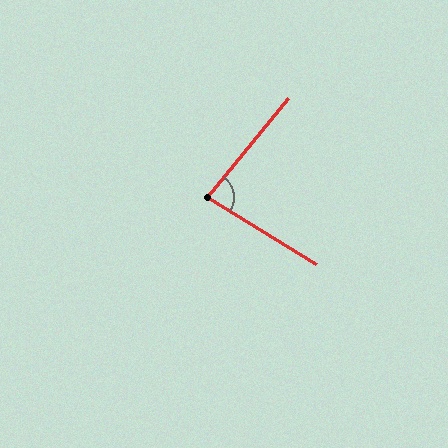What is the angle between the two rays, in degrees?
Approximately 82 degrees.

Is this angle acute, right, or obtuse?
It is acute.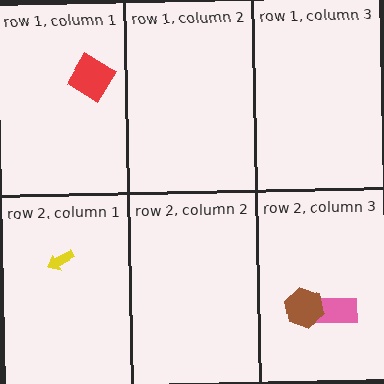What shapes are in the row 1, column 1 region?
The red diamond.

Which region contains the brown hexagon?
The row 2, column 3 region.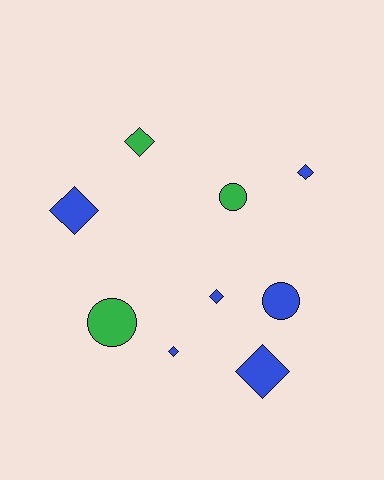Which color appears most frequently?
Blue, with 6 objects.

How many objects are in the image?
There are 9 objects.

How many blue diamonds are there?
There are 5 blue diamonds.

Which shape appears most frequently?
Diamond, with 6 objects.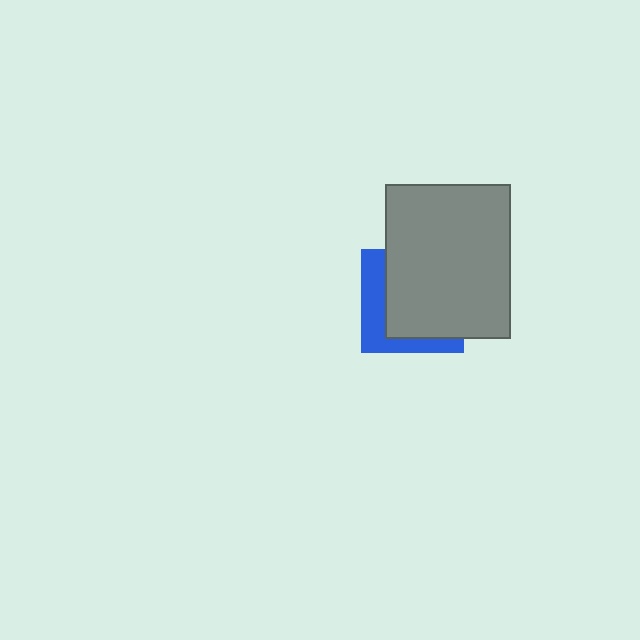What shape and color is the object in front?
The object in front is a gray rectangle.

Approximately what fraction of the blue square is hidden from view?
Roughly 66% of the blue square is hidden behind the gray rectangle.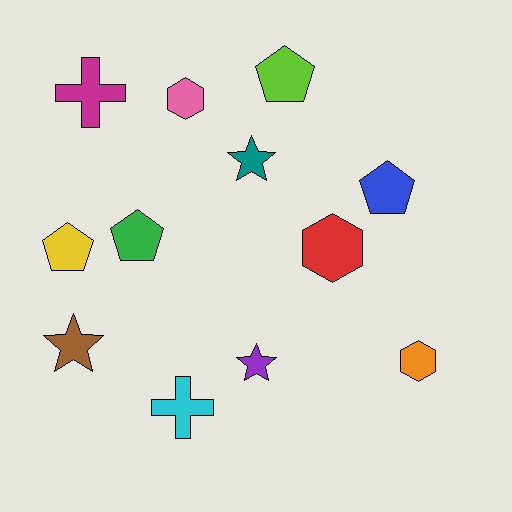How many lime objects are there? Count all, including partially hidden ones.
There is 1 lime object.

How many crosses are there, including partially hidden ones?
There are 2 crosses.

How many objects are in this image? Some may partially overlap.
There are 12 objects.